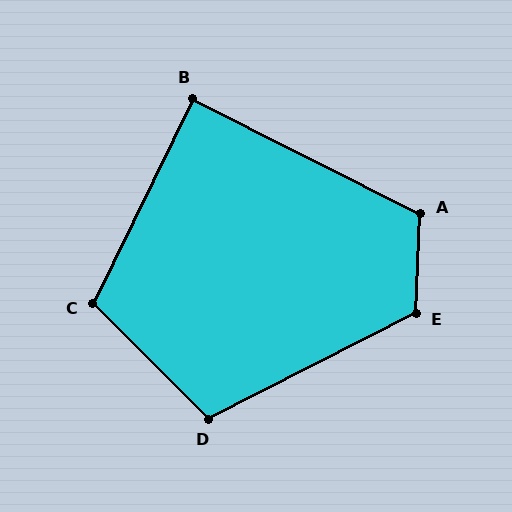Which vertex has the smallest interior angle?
B, at approximately 89 degrees.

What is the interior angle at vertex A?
Approximately 114 degrees (obtuse).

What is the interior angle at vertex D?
Approximately 108 degrees (obtuse).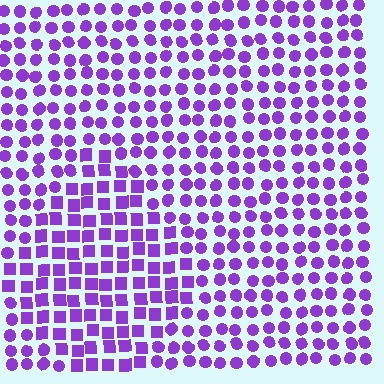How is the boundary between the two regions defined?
The boundary is defined by a change in element shape: squares inside vs. circles outside. All elements share the same color and spacing.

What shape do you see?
I see a diamond.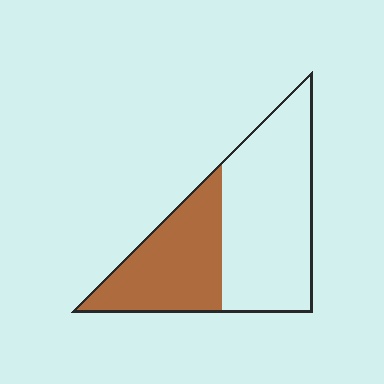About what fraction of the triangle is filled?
About two fifths (2/5).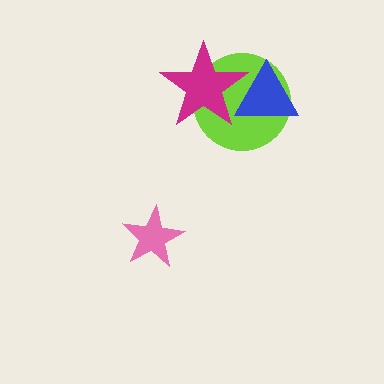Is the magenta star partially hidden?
No, no other shape covers it.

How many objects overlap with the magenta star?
2 objects overlap with the magenta star.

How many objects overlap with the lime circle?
2 objects overlap with the lime circle.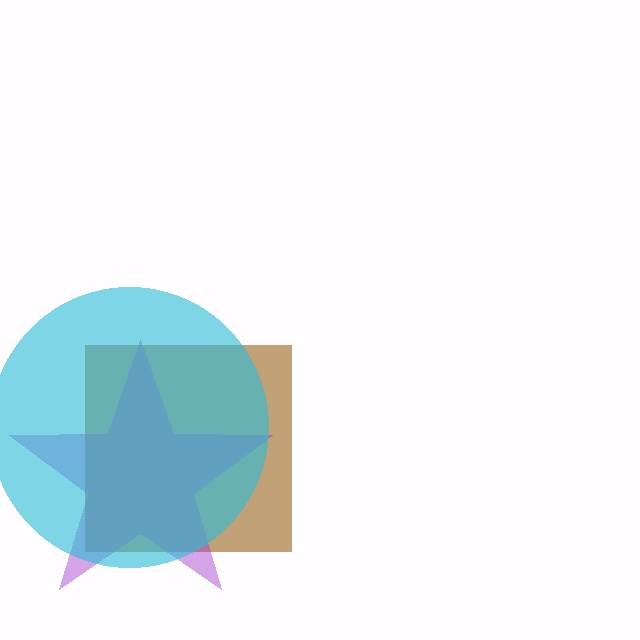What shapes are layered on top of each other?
The layered shapes are: a brown square, a purple star, a cyan circle.